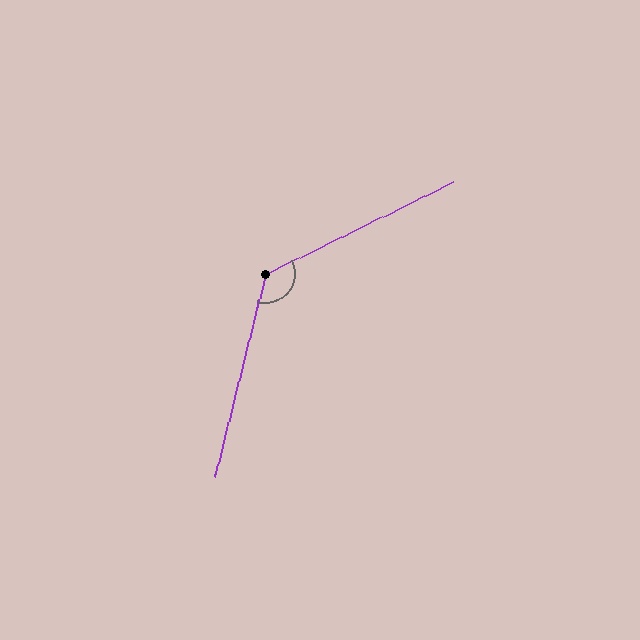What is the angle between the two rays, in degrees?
Approximately 130 degrees.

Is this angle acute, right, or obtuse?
It is obtuse.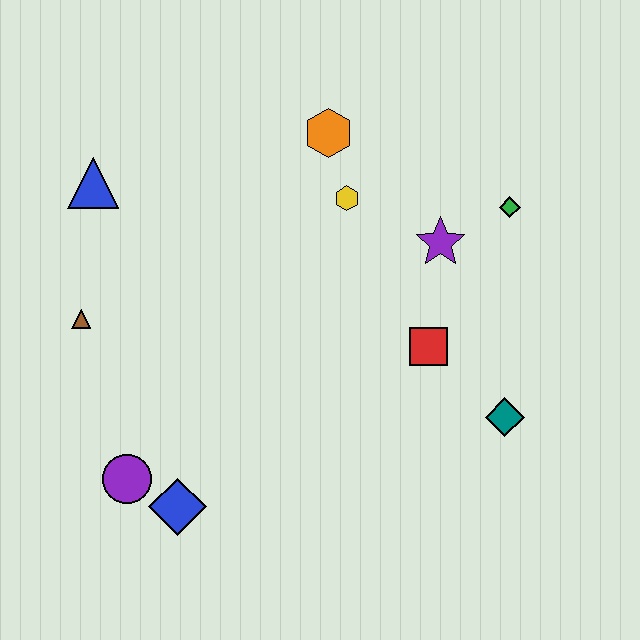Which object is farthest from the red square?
The blue triangle is farthest from the red square.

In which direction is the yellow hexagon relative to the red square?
The yellow hexagon is above the red square.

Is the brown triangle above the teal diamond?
Yes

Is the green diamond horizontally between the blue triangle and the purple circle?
No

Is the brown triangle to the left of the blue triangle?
Yes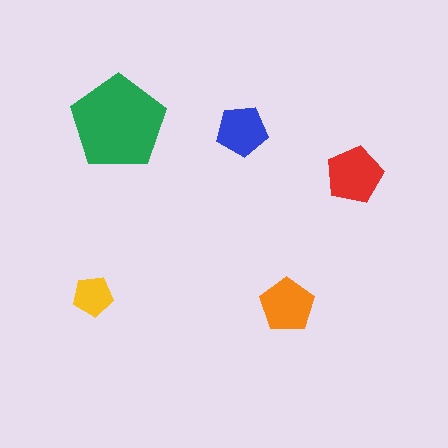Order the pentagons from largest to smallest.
the green one, the red one, the orange one, the blue one, the yellow one.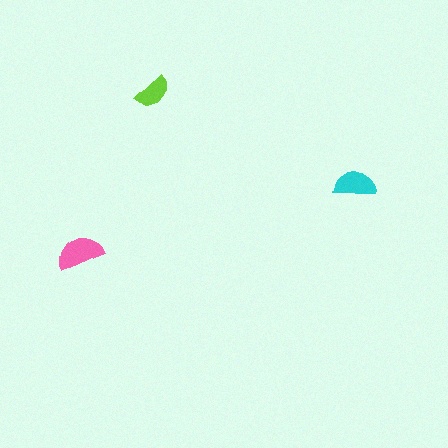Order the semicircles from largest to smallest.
the pink one, the cyan one, the lime one.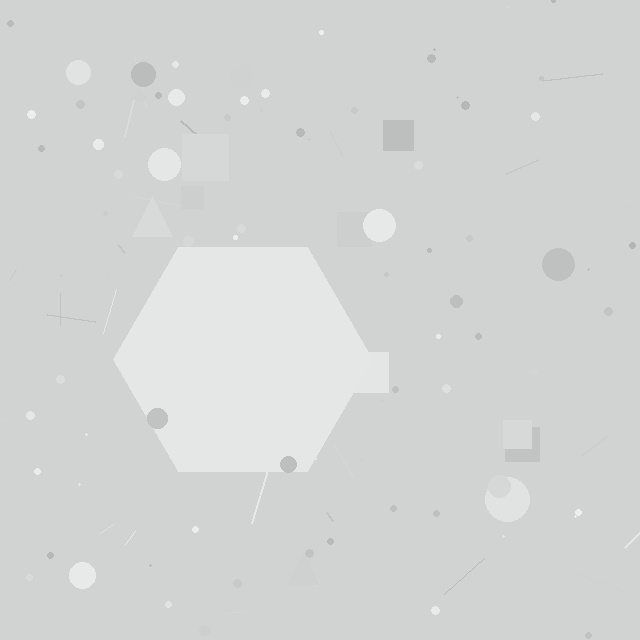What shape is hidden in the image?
A hexagon is hidden in the image.